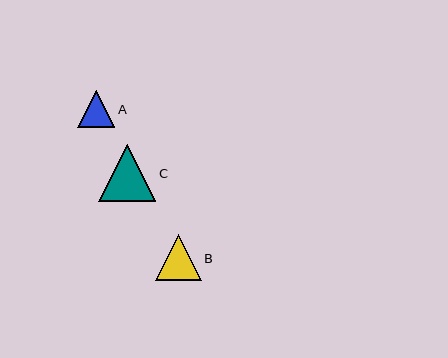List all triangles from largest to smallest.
From largest to smallest: C, B, A.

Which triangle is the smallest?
Triangle A is the smallest with a size of approximately 37 pixels.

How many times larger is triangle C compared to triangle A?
Triangle C is approximately 1.6 times the size of triangle A.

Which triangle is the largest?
Triangle C is the largest with a size of approximately 57 pixels.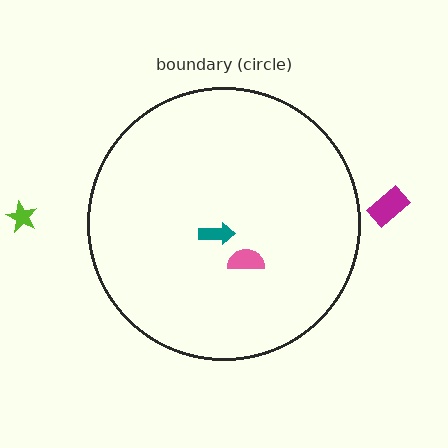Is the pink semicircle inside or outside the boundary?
Inside.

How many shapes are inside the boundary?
2 inside, 2 outside.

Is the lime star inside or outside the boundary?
Outside.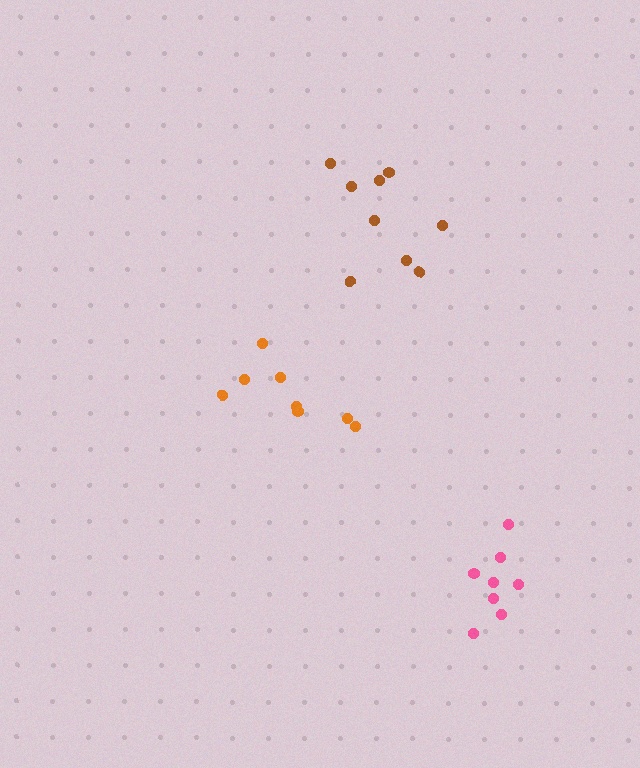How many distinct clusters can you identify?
There are 3 distinct clusters.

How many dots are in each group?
Group 1: 9 dots, Group 2: 8 dots, Group 3: 8 dots (25 total).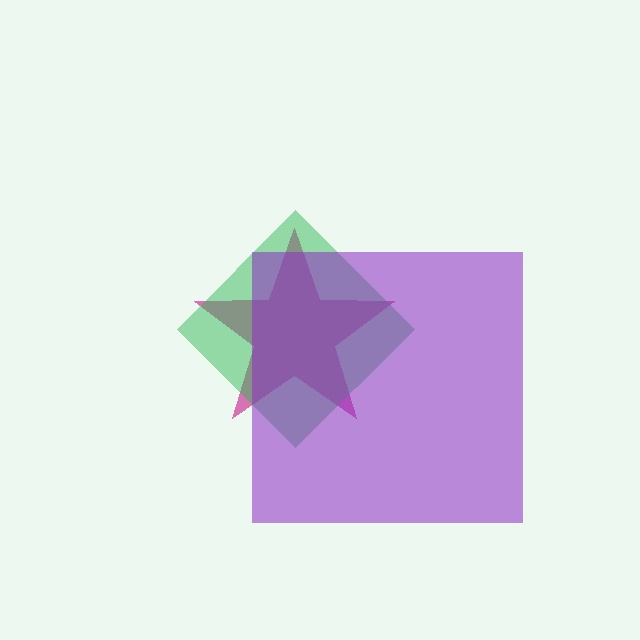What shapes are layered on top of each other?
The layered shapes are: a magenta star, a green diamond, a purple square.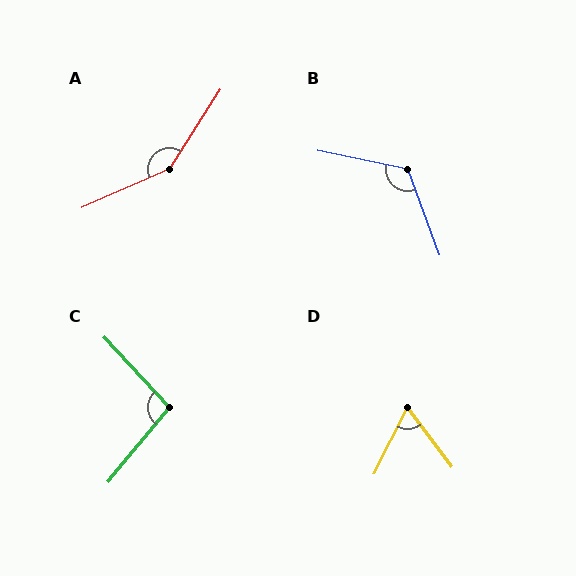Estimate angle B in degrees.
Approximately 122 degrees.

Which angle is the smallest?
D, at approximately 64 degrees.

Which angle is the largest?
A, at approximately 147 degrees.